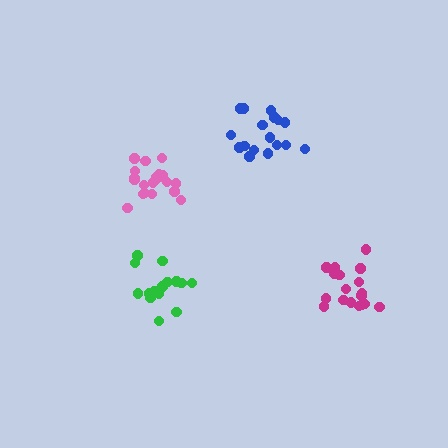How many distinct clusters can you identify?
There are 4 distinct clusters.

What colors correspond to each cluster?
The clusters are colored: blue, magenta, pink, green.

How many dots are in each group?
Group 1: 17 dots, Group 2: 19 dots, Group 3: 21 dots, Group 4: 15 dots (72 total).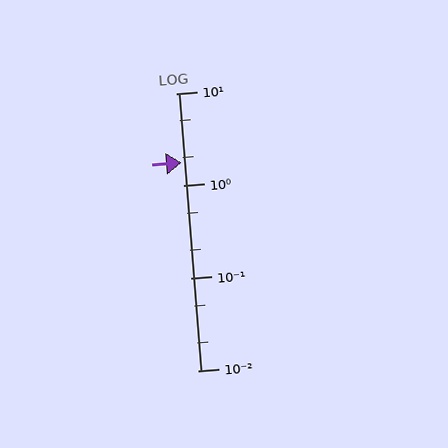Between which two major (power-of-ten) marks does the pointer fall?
The pointer is between 1 and 10.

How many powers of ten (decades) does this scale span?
The scale spans 3 decades, from 0.01 to 10.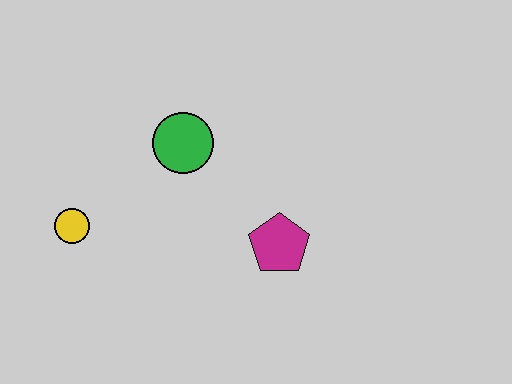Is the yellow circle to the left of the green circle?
Yes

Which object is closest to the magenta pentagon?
The green circle is closest to the magenta pentagon.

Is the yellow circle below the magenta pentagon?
No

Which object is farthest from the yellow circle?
The magenta pentagon is farthest from the yellow circle.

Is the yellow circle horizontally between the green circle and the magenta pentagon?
No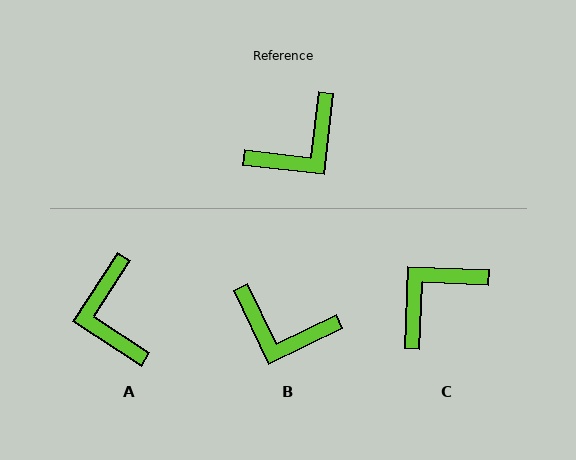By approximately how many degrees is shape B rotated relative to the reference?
Approximately 58 degrees clockwise.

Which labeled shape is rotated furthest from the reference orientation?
C, about 175 degrees away.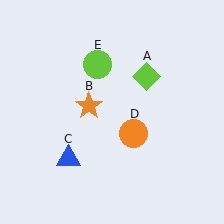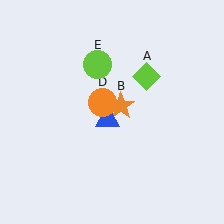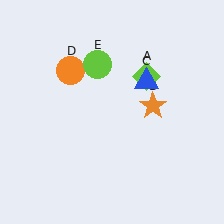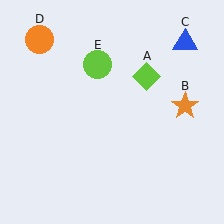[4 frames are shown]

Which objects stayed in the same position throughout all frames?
Lime diamond (object A) and lime circle (object E) remained stationary.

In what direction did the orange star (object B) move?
The orange star (object B) moved right.